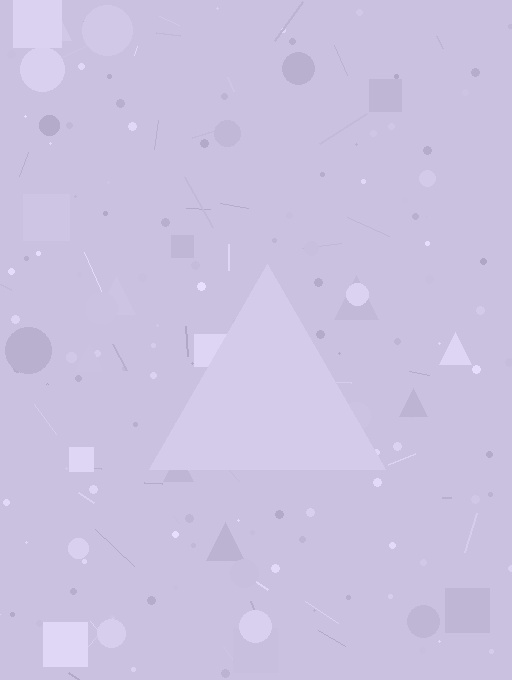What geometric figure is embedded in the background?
A triangle is embedded in the background.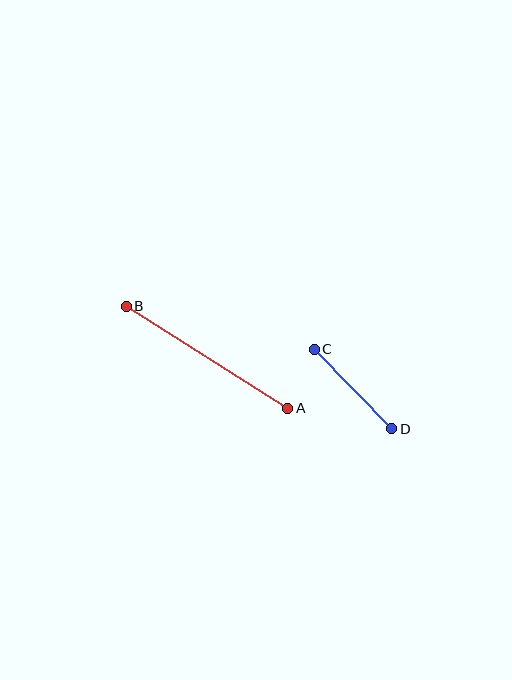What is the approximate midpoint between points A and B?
The midpoint is at approximately (207, 357) pixels.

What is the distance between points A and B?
The distance is approximately 191 pixels.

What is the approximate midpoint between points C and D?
The midpoint is at approximately (353, 389) pixels.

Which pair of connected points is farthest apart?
Points A and B are farthest apart.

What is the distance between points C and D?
The distance is approximately 111 pixels.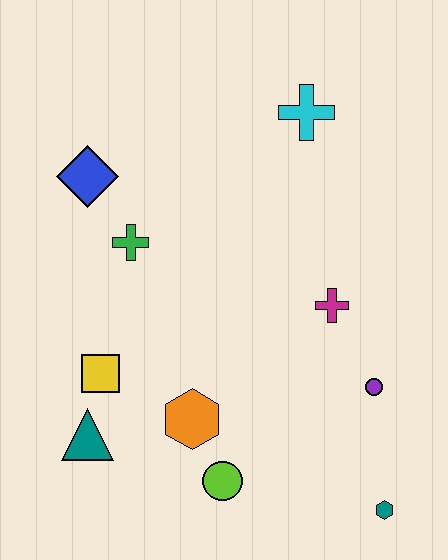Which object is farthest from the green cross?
The teal hexagon is farthest from the green cross.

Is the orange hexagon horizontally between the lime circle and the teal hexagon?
No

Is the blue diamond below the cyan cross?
Yes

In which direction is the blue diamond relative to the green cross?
The blue diamond is above the green cross.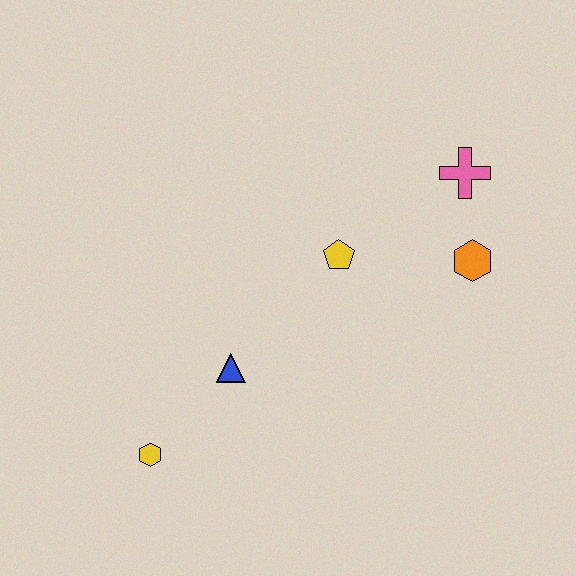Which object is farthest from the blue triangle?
The pink cross is farthest from the blue triangle.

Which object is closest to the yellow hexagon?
The blue triangle is closest to the yellow hexagon.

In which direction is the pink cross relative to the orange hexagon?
The pink cross is above the orange hexagon.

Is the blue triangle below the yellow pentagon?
Yes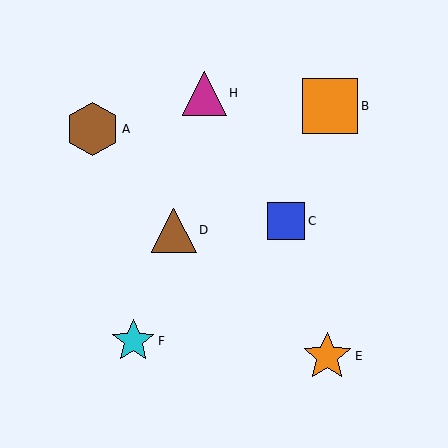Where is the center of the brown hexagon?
The center of the brown hexagon is at (93, 129).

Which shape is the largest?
The orange square (labeled B) is the largest.